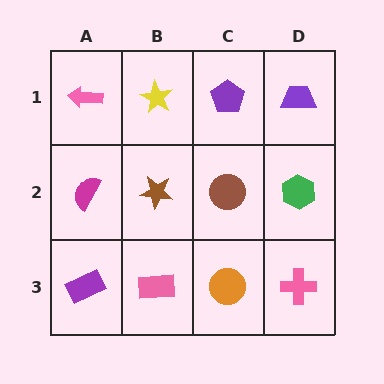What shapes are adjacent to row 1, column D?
A green hexagon (row 2, column D), a purple pentagon (row 1, column C).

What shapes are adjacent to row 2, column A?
A pink arrow (row 1, column A), a purple rectangle (row 3, column A), a brown star (row 2, column B).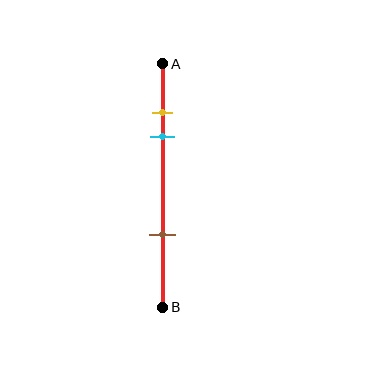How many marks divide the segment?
There are 3 marks dividing the segment.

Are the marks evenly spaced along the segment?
No, the marks are not evenly spaced.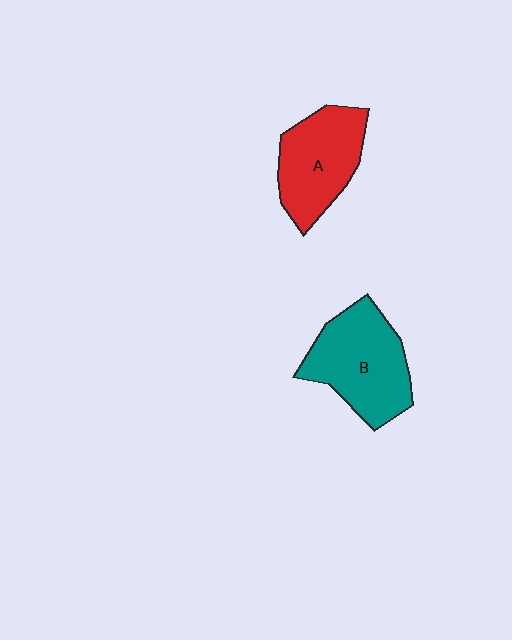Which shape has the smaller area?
Shape A (red).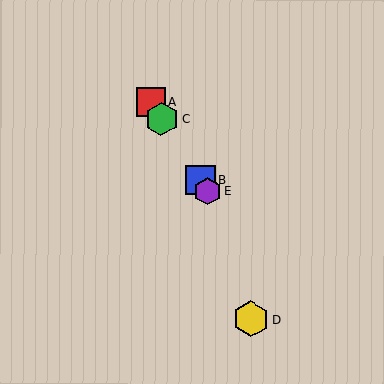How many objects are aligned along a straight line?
4 objects (A, B, C, E) are aligned along a straight line.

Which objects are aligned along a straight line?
Objects A, B, C, E are aligned along a straight line.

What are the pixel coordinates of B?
Object B is at (200, 180).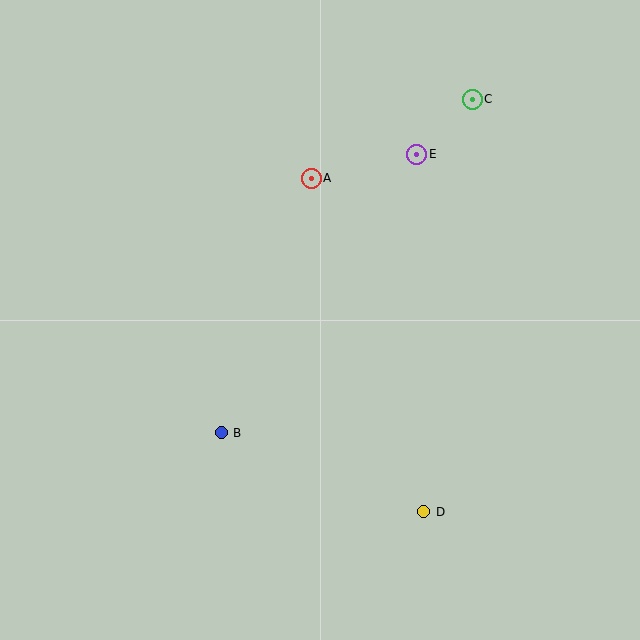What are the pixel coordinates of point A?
Point A is at (311, 178).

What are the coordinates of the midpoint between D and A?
The midpoint between D and A is at (368, 345).